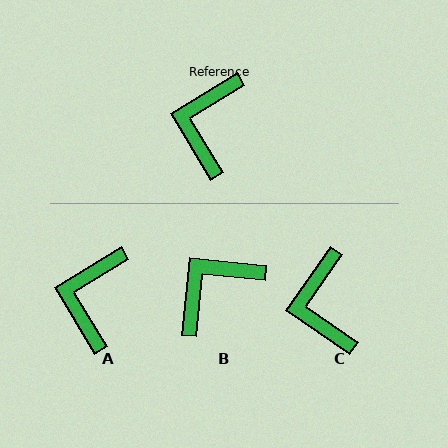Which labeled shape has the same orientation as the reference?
A.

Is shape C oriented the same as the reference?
No, it is off by about 24 degrees.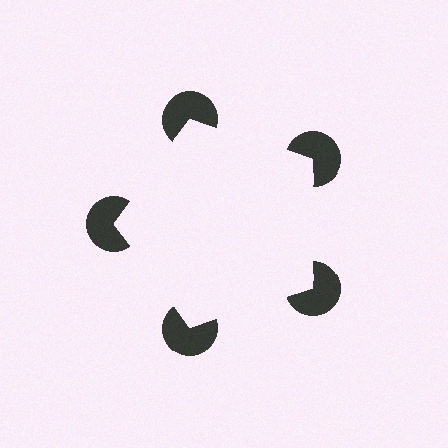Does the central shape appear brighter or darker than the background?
It typically appears slightly brighter than the background, even though no actual brightness change is drawn.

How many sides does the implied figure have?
5 sides.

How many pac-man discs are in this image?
There are 5 — one at each vertex of the illusory pentagon.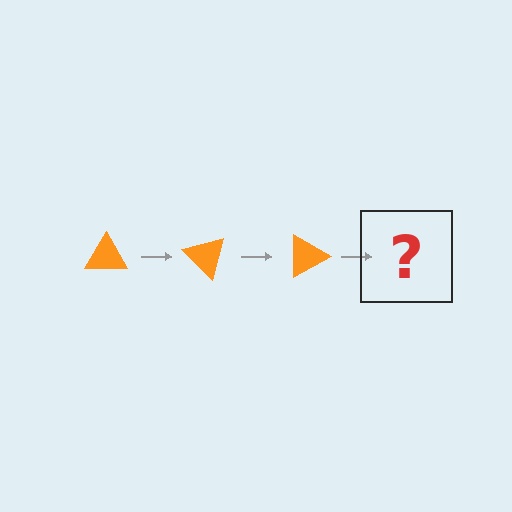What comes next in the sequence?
The next element should be an orange triangle rotated 135 degrees.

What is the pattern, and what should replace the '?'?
The pattern is that the triangle rotates 45 degrees each step. The '?' should be an orange triangle rotated 135 degrees.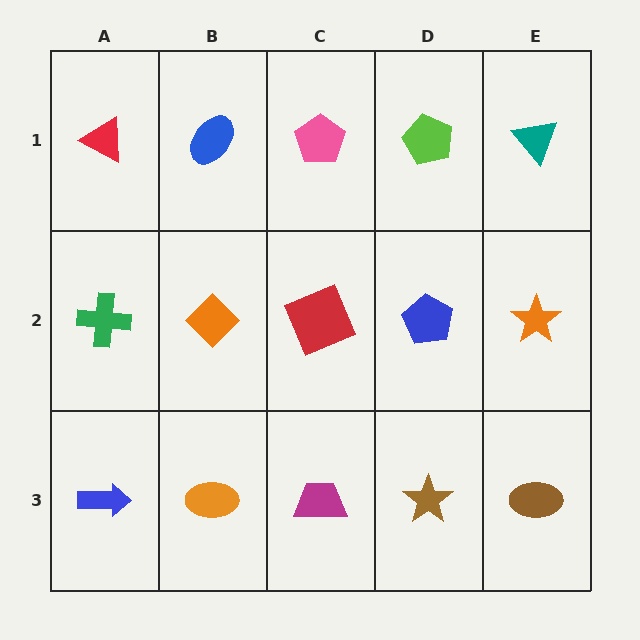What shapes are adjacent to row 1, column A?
A green cross (row 2, column A), a blue ellipse (row 1, column B).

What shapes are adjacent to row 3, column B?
An orange diamond (row 2, column B), a blue arrow (row 3, column A), a magenta trapezoid (row 3, column C).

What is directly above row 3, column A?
A green cross.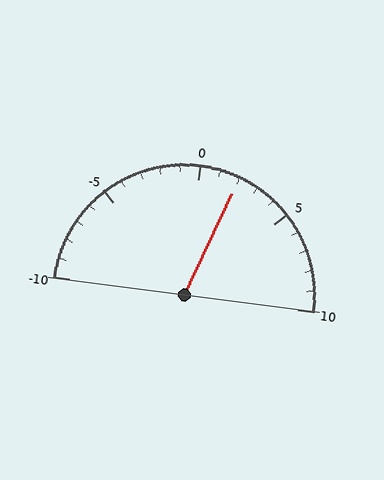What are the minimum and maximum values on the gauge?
The gauge ranges from -10 to 10.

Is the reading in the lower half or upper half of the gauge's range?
The reading is in the upper half of the range (-10 to 10).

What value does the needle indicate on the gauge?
The needle indicates approximately 2.